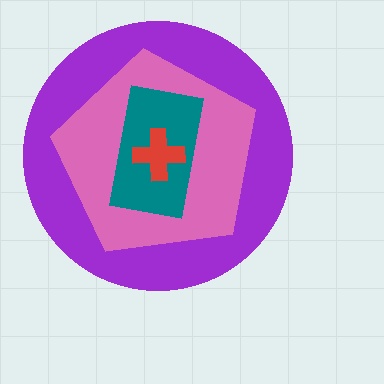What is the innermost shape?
The red cross.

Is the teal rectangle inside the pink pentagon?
Yes.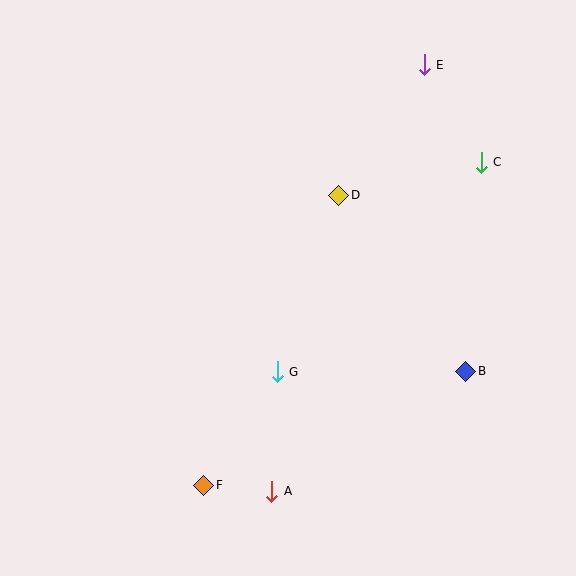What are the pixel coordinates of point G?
Point G is at (277, 372).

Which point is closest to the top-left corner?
Point D is closest to the top-left corner.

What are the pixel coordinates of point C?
Point C is at (481, 162).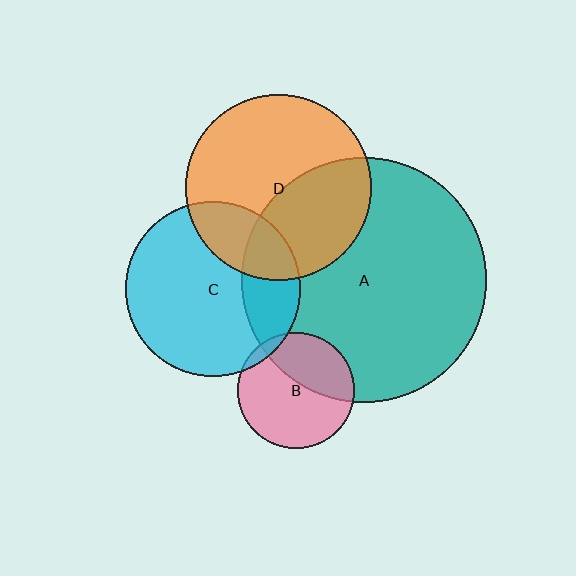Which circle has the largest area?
Circle A (teal).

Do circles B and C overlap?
Yes.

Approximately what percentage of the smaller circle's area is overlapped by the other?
Approximately 5%.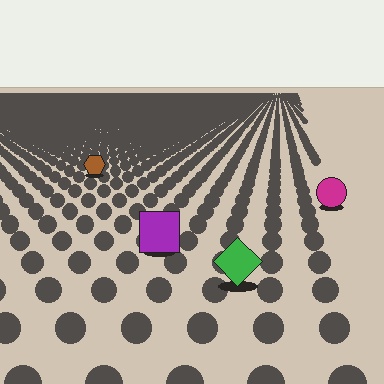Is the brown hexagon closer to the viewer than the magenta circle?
No. The magenta circle is closer — you can tell from the texture gradient: the ground texture is coarser near it.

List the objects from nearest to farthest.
From nearest to farthest: the green diamond, the purple square, the magenta circle, the brown hexagon.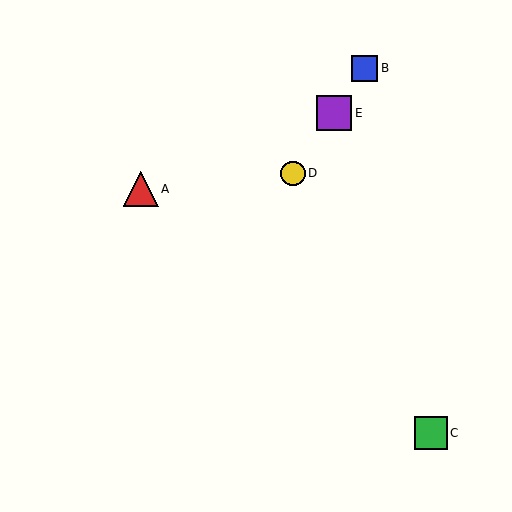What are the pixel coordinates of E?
Object E is at (334, 113).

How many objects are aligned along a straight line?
3 objects (B, D, E) are aligned along a straight line.